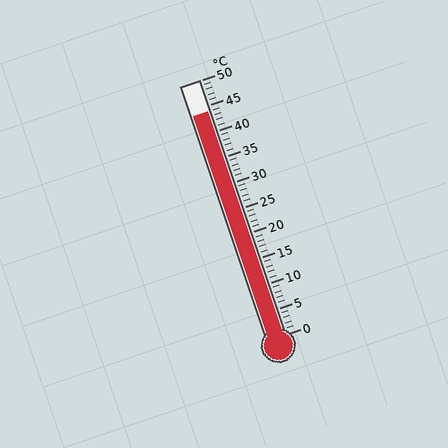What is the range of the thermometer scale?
The thermometer scale ranges from 0°C to 50°C.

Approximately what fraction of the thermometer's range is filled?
The thermometer is filled to approximately 90% of its range.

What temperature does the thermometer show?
The thermometer shows approximately 44°C.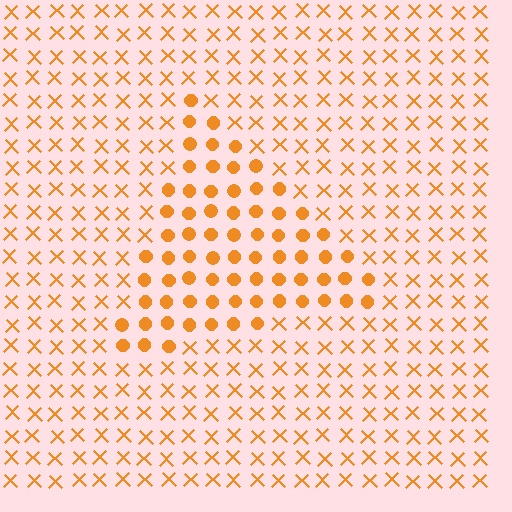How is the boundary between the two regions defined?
The boundary is defined by a change in element shape: circles inside vs. X marks outside. All elements share the same color and spacing.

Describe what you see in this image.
The image is filled with small orange elements arranged in a uniform grid. A triangle-shaped region contains circles, while the surrounding area contains X marks. The boundary is defined purely by the change in element shape.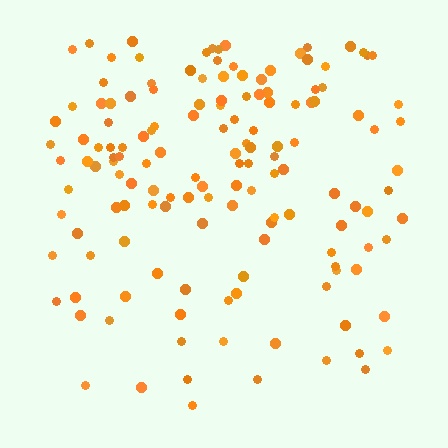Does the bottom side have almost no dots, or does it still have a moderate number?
Still a moderate number, just noticeably fewer than the top.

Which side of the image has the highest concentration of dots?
The top.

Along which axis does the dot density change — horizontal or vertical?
Vertical.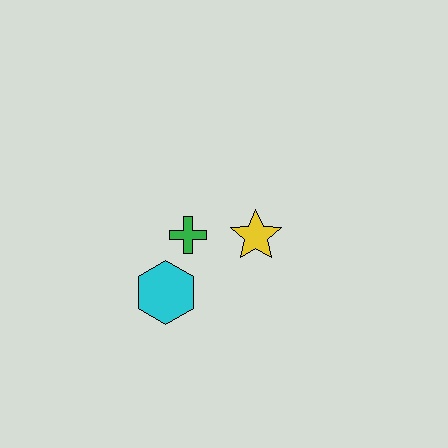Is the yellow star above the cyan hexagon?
Yes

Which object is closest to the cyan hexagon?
The green cross is closest to the cyan hexagon.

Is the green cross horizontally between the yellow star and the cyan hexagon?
Yes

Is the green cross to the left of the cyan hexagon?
No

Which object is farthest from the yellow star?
The cyan hexagon is farthest from the yellow star.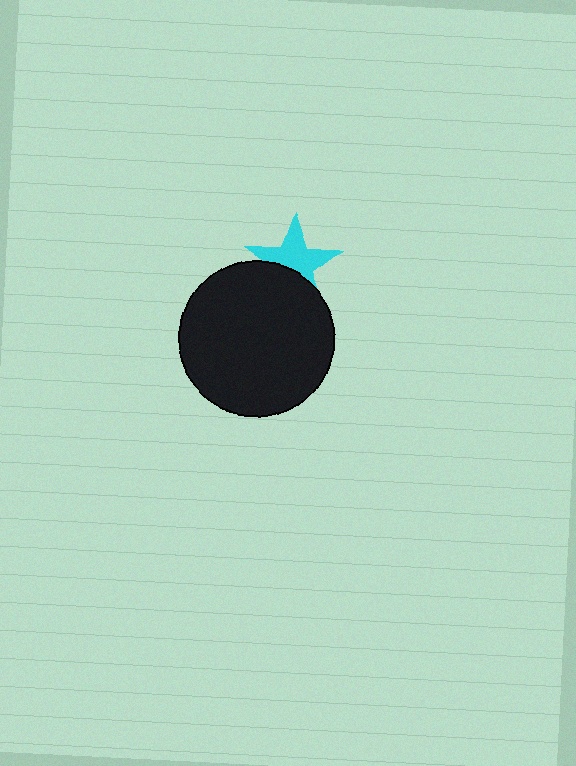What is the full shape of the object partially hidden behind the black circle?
The partially hidden object is a cyan star.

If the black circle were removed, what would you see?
You would see the complete cyan star.